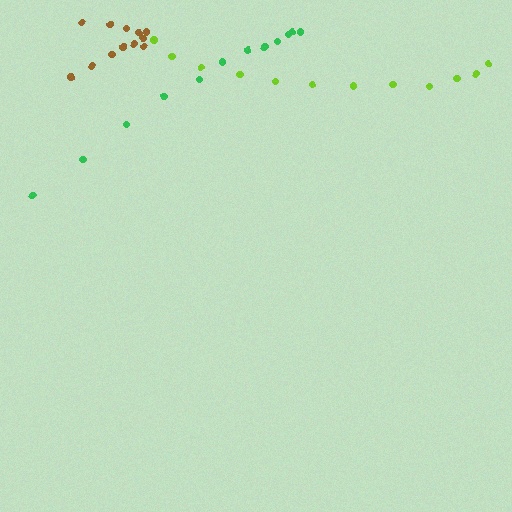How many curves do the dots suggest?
There are 3 distinct paths.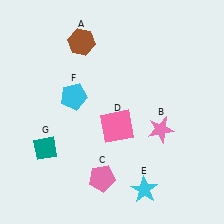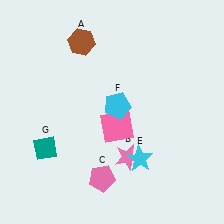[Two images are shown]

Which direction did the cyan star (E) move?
The cyan star (E) moved up.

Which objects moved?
The objects that moved are: the pink star (B), the cyan star (E), the cyan pentagon (F).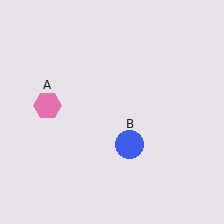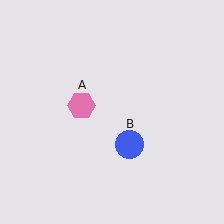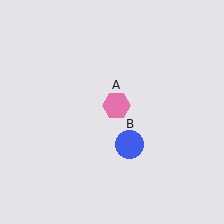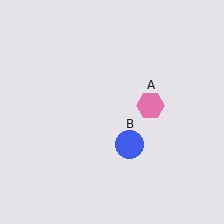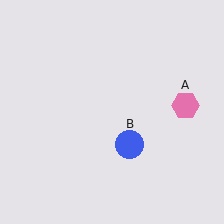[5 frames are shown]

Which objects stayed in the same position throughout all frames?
Blue circle (object B) remained stationary.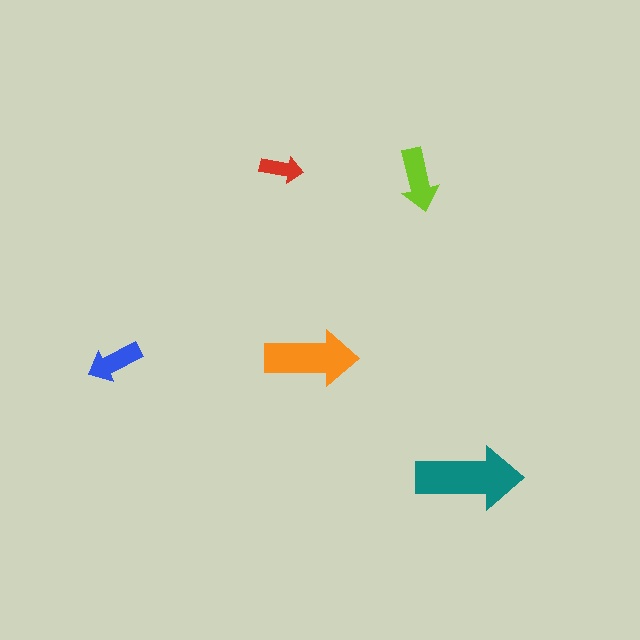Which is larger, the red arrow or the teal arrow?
The teal one.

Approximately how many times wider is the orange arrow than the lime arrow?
About 1.5 times wider.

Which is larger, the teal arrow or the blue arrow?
The teal one.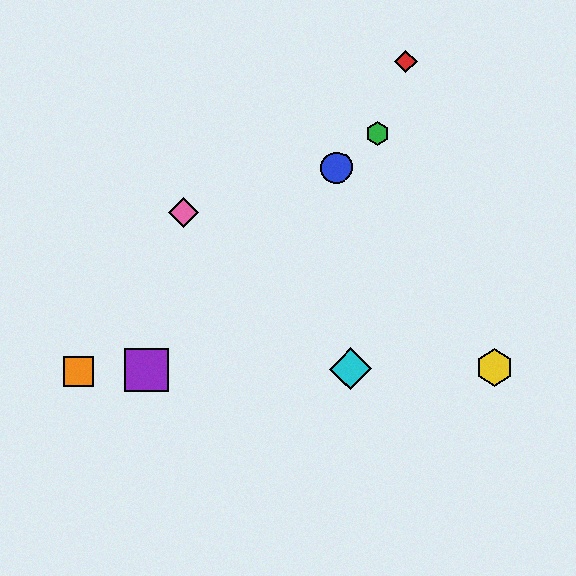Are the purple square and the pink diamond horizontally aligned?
No, the purple square is at y≈371 and the pink diamond is at y≈212.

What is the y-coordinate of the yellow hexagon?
The yellow hexagon is at y≈368.